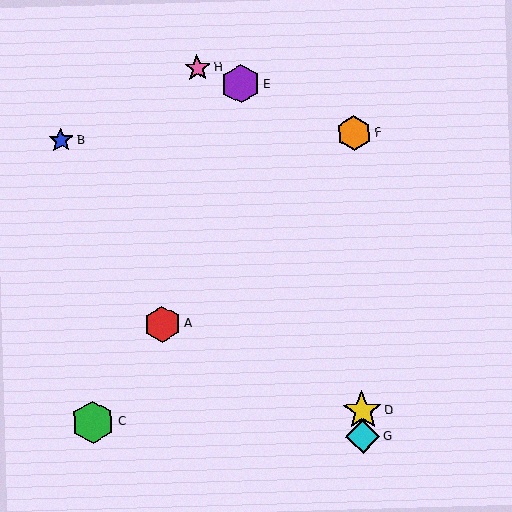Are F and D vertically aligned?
Yes, both are at x≈354.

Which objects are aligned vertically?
Objects D, F, G are aligned vertically.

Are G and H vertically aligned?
No, G is at x≈363 and H is at x≈197.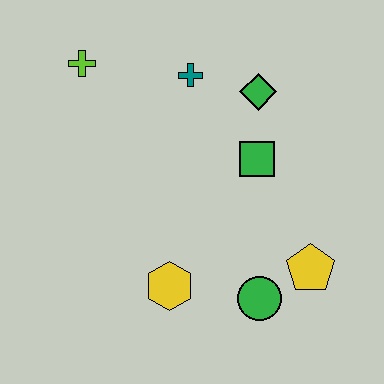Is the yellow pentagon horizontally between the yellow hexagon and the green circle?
No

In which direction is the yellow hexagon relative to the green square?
The yellow hexagon is below the green square.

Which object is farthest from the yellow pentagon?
The lime cross is farthest from the yellow pentagon.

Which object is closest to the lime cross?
The teal cross is closest to the lime cross.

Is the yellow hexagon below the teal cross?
Yes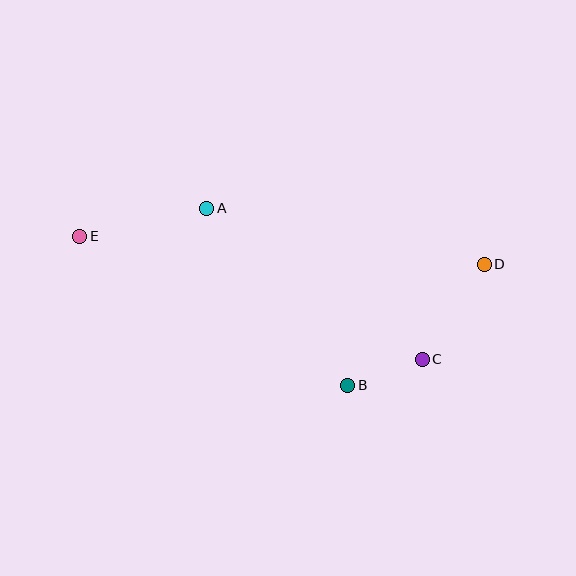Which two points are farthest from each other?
Points D and E are farthest from each other.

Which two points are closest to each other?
Points B and C are closest to each other.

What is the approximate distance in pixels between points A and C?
The distance between A and C is approximately 263 pixels.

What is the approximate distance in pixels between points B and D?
The distance between B and D is approximately 182 pixels.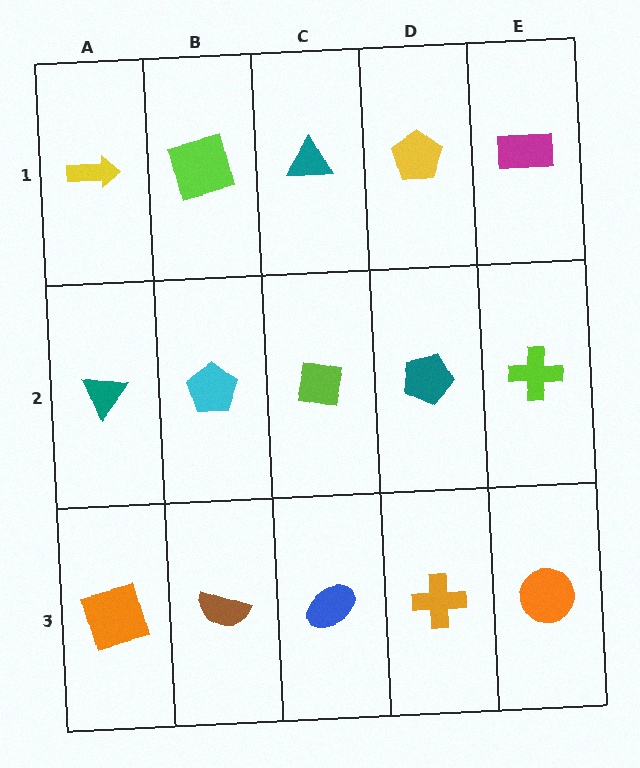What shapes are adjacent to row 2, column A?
A yellow arrow (row 1, column A), an orange square (row 3, column A), a cyan pentagon (row 2, column B).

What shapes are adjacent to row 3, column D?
A teal pentagon (row 2, column D), a blue ellipse (row 3, column C), an orange circle (row 3, column E).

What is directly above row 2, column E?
A magenta rectangle.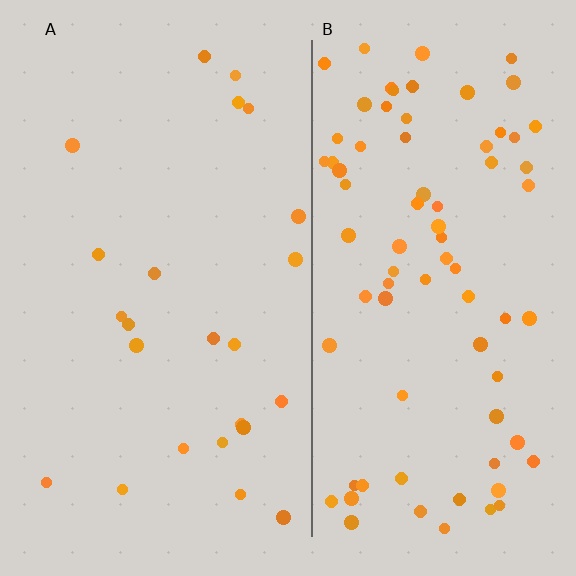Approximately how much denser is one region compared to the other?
Approximately 3.3× — region B over region A.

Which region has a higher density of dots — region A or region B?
B (the right).